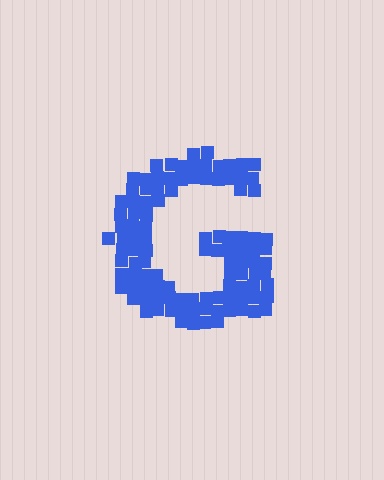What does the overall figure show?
The overall figure shows the letter G.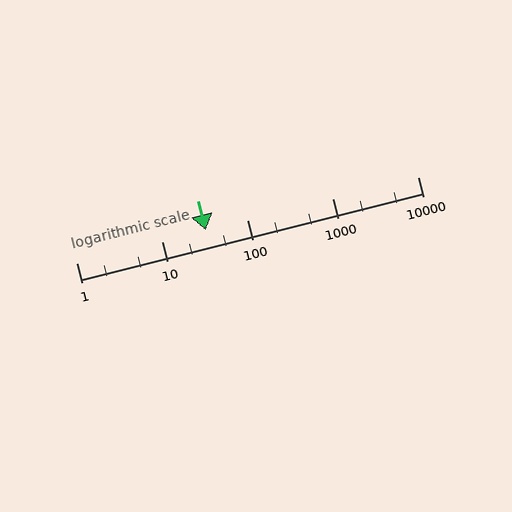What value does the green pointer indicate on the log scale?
The pointer indicates approximately 33.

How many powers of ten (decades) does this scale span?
The scale spans 4 decades, from 1 to 10000.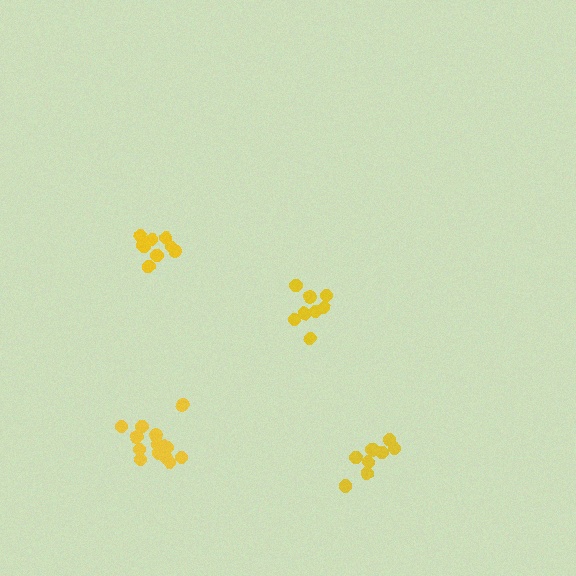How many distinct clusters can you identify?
There are 4 distinct clusters.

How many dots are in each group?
Group 1: 14 dots, Group 2: 8 dots, Group 3: 9 dots, Group 4: 9 dots (40 total).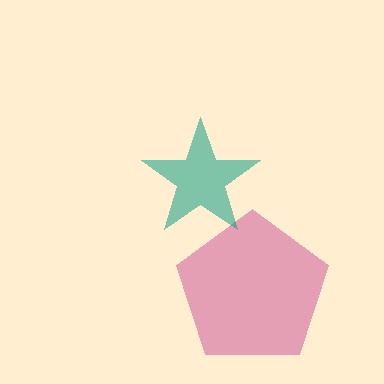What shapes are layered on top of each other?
The layered shapes are: a magenta pentagon, a teal star.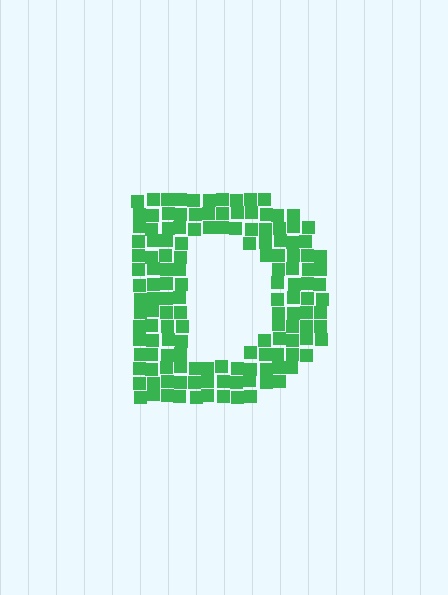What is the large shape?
The large shape is the letter D.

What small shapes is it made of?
It is made of small squares.